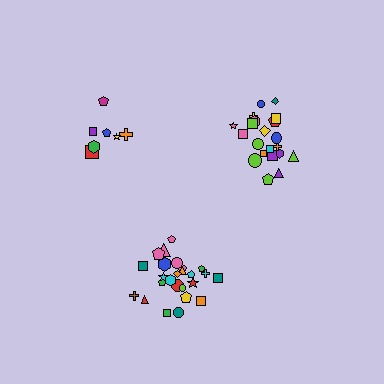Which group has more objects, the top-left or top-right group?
The top-right group.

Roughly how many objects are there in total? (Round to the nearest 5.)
Roughly 55 objects in total.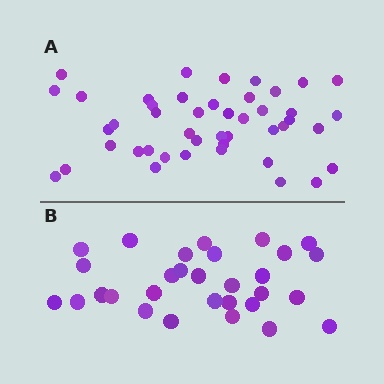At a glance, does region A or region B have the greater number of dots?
Region A (the top region) has more dots.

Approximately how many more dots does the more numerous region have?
Region A has approximately 15 more dots than region B.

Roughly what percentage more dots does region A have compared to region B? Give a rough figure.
About 50% more.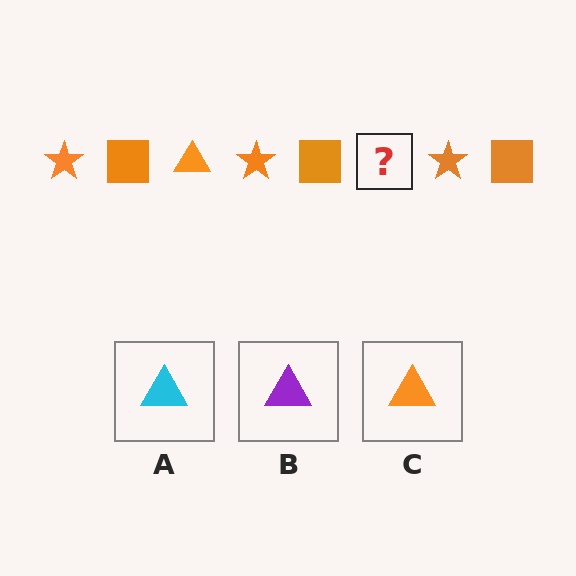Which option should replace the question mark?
Option C.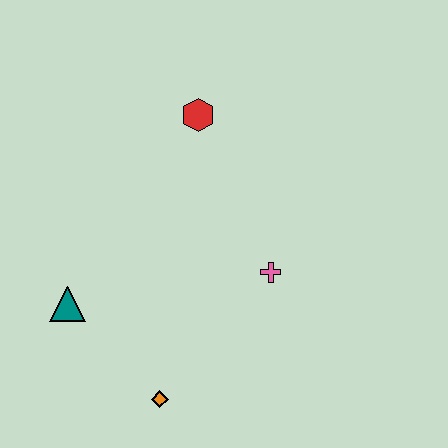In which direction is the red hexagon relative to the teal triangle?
The red hexagon is above the teal triangle.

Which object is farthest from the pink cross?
The teal triangle is farthest from the pink cross.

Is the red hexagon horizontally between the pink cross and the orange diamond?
Yes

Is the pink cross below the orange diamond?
No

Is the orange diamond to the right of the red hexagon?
No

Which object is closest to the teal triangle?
The orange diamond is closest to the teal triangle.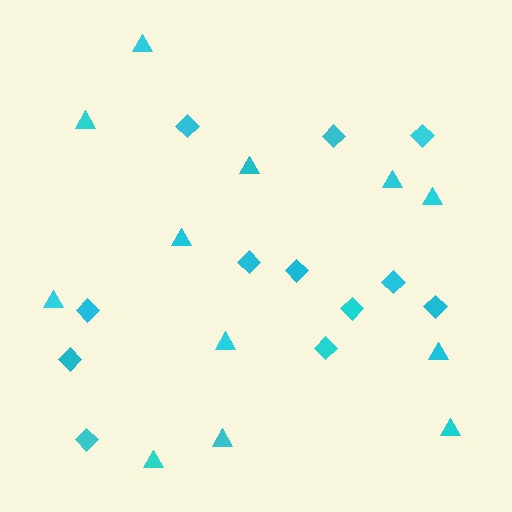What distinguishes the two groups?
There are 2 groups: one group of diamonds (12) and one group of triangles (12).